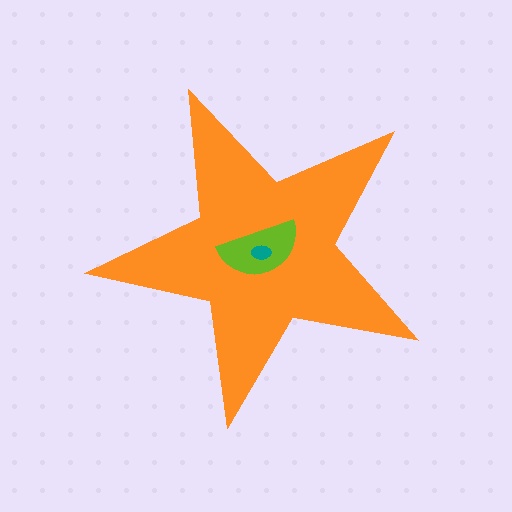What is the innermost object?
The teal ellipse.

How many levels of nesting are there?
3.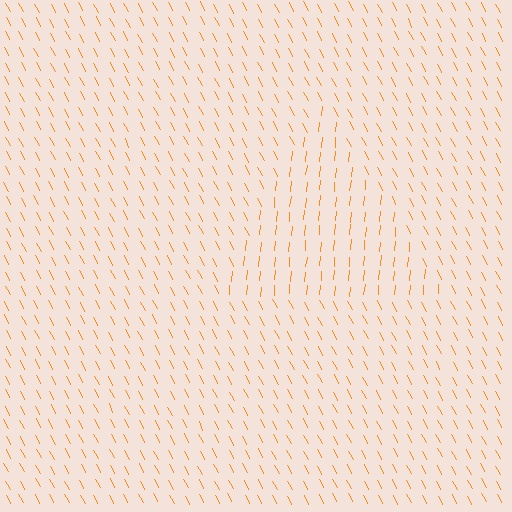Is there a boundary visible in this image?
Yes, there is a texture boundary formed by a change in line orientation.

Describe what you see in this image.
The image is filled with small orange line segments. A triangle region in the image has lines oriented differently from the surrounding lines, creating a visible texture boundary.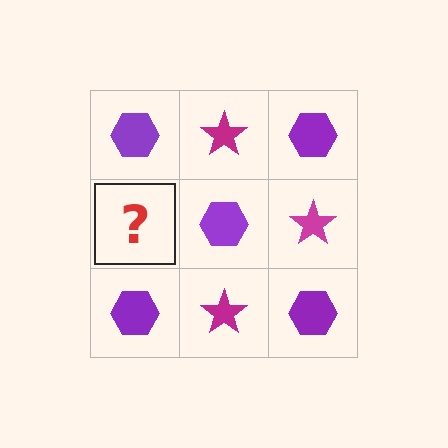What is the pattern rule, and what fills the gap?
The rule is that it alternates purple hexagon and magenta star in a checkerboard pattern. The gap should be filled with a magenta star.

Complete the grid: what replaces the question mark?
The question mark should be replaced with a magenta star.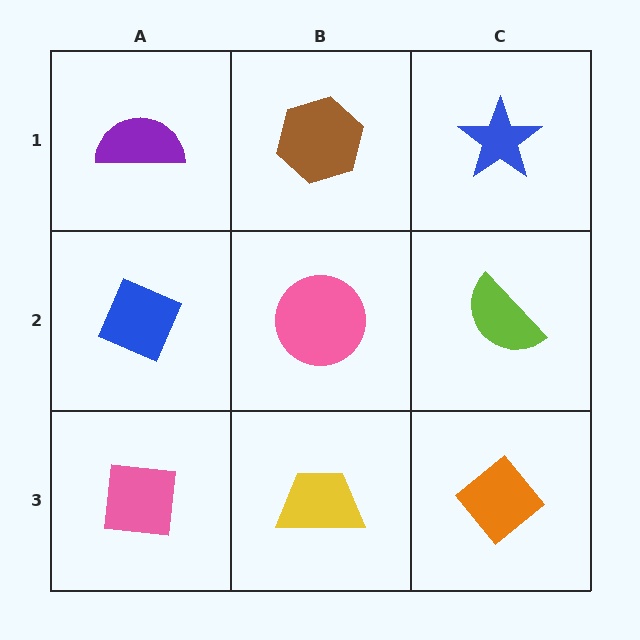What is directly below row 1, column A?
A blue diamond.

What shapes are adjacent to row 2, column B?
A brown hexagon (row 1, column B), a yellow trapezoid (row 3, column B), a blue diamond (row 2, column A), a lime semicircle (row 2, column C).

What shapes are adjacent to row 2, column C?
A blue star (row 1, column C), an orange diamond (row 3, column C), a pink circle (row 2, column B).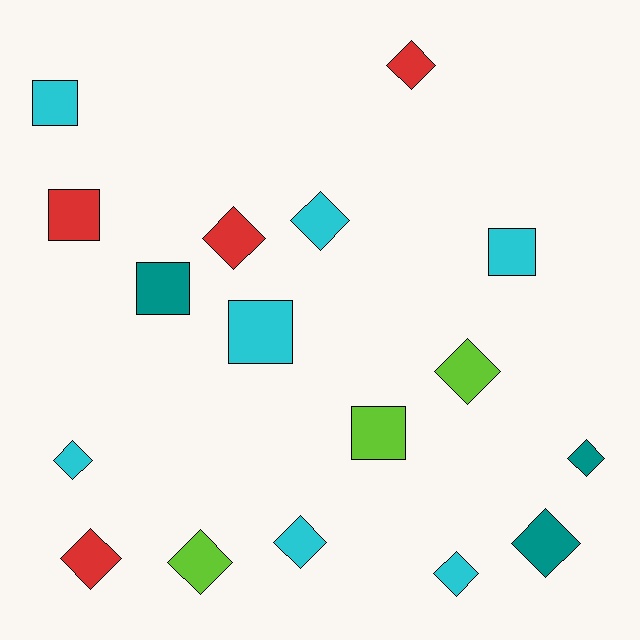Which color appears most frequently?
Cyan, with 7 objects.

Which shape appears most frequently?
Diamond, with 11 objects.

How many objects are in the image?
There are 17 objects.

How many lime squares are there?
There is 1 lime square.